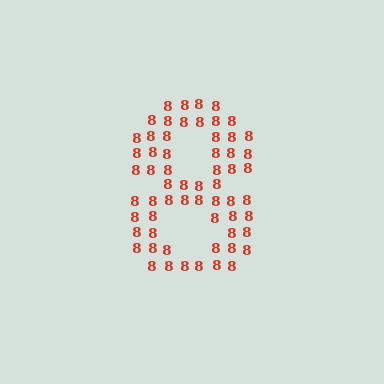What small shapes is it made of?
It is made of small digit 8's.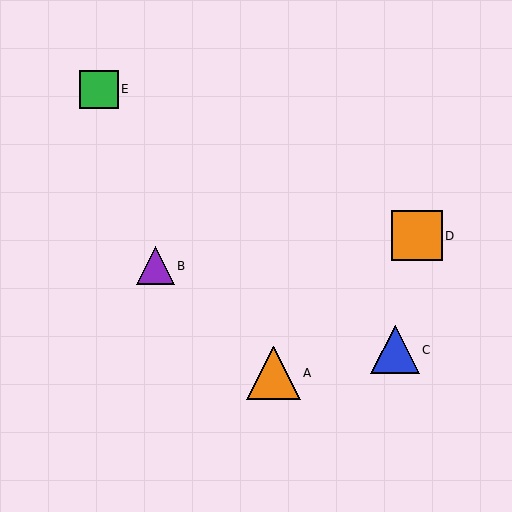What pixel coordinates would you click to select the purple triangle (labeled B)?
Click at (155, 266) to select the purple triangle B.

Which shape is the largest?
The orange triangle (labeled A) is the largest.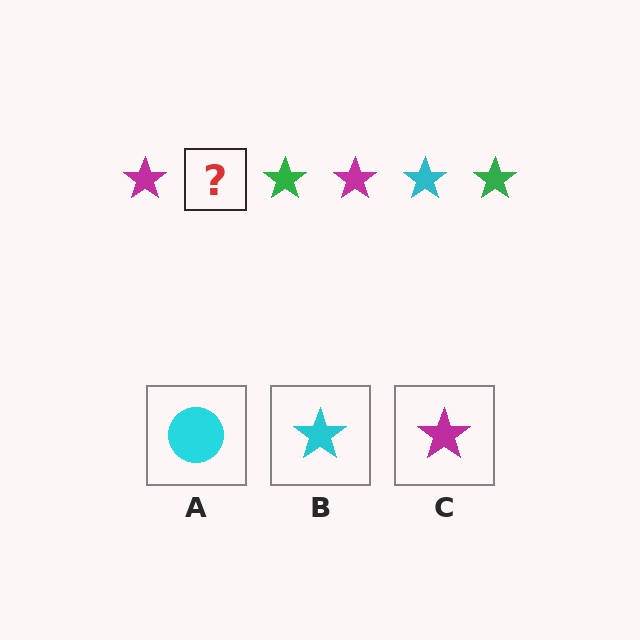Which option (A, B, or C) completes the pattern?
B.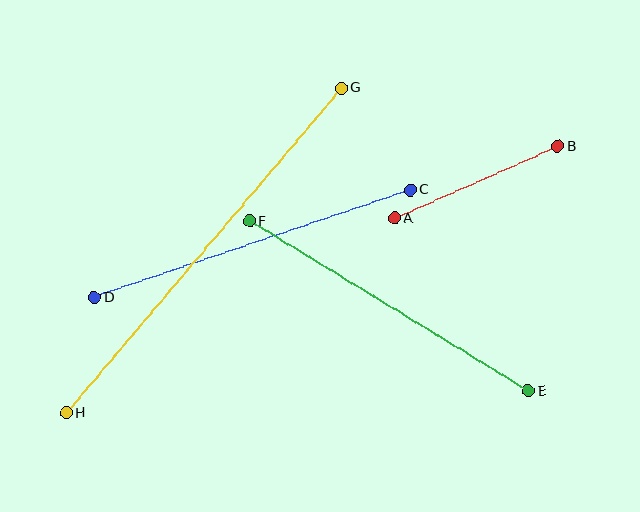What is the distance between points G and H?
The distance is approximately 425 pixels.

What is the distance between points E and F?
The distance is approximately 327 pixels.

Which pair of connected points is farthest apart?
Points G and H are farthest apart.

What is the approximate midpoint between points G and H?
The midpoint is at approximately (204, 250) pixels.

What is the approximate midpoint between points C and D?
The midpoint is at approximately (253, 244) pixels.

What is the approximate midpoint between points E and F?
The midpoint is at approximately (389, 306) pixels.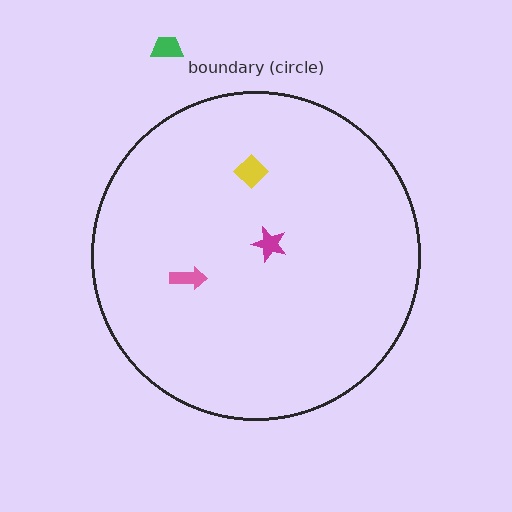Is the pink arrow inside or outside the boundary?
Inside.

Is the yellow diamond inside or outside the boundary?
Inside.